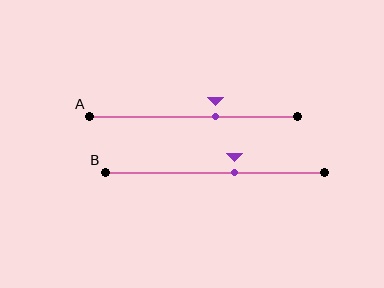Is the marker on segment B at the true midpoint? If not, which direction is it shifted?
No, the marker on segment B is shifted to the right by about 9% of the segment length.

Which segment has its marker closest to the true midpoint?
Segment B has its marker closest to the true midpoint.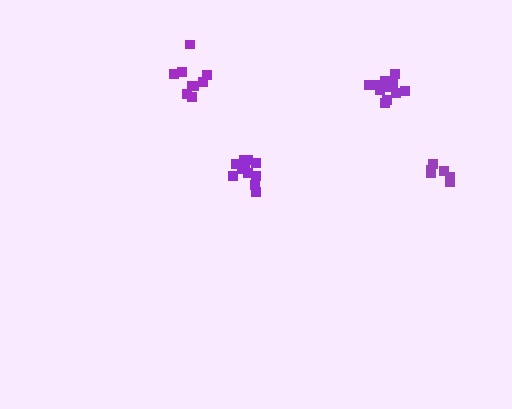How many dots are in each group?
Group 1: 6 dots, Group 2: 12 dots, Group 3: 11 dots, Group 4: 9 dots (38 total).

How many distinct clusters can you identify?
There are 4 distinct clusters.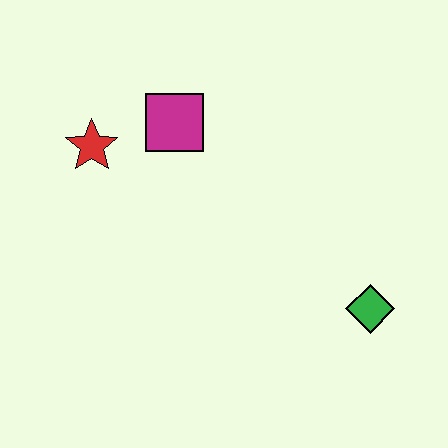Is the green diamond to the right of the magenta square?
Yes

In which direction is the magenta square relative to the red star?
The magenta square is to the right of the red star.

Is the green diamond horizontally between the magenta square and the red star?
No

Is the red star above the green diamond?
Yes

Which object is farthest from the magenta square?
The green diamond is farthest from the magenta square.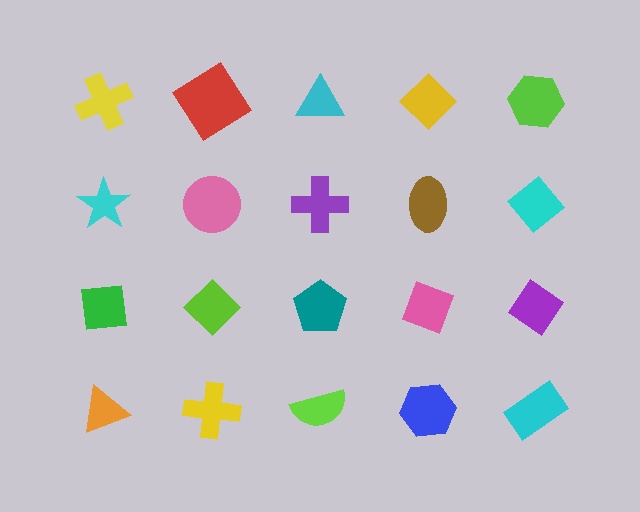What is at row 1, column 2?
A red diamond.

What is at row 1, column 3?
A cyan triangle.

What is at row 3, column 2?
A lime diamond.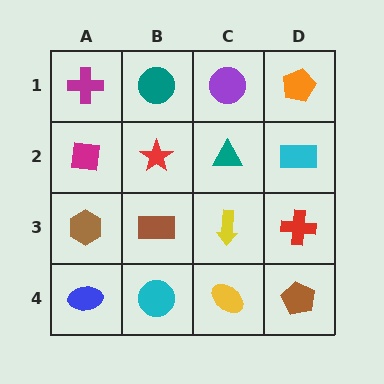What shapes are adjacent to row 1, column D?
A cyan rectangle (row 2, column D), a purple circle (row 1, column C).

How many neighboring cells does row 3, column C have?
4.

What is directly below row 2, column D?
A red cross.